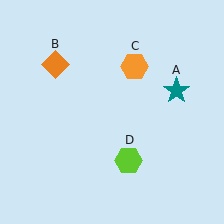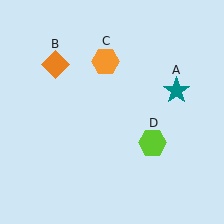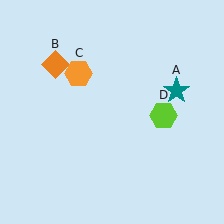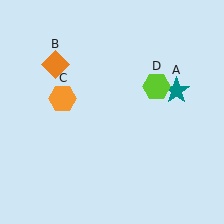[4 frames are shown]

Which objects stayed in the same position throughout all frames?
Teal star (object A) and orange diamond (object B) remained stationary.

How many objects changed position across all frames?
2 objects changed position: orange hexagon (object C), lime hexagon (object D).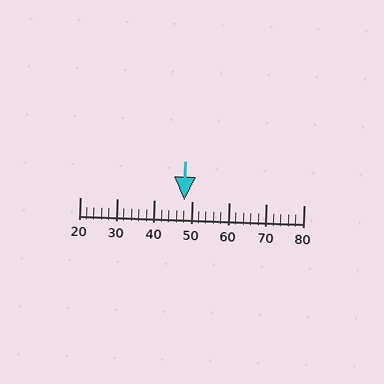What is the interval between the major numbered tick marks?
The major tick marks are spaced 10 units apart.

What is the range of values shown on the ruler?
The ruler shows values from 20 to 80.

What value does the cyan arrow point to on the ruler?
The cyan arrow points to approximately 48.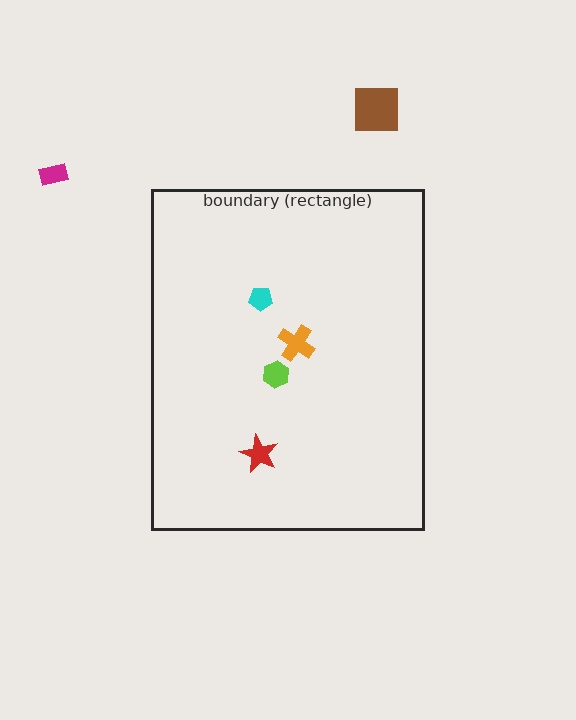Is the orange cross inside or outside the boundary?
Inside.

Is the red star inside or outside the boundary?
Inside.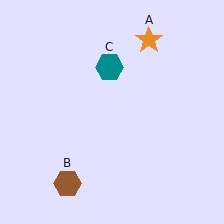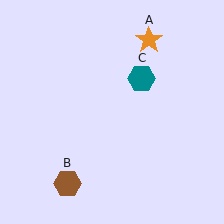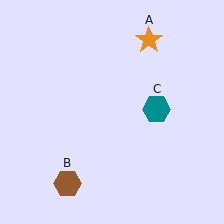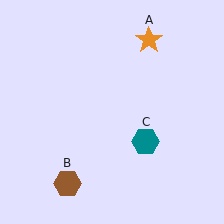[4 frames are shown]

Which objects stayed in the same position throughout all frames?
Orange star (object A) and brown hexagon (object B) remained stationary.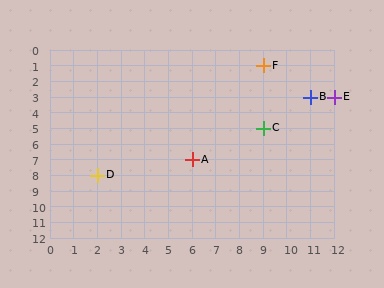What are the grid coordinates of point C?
Point C is at grid coordinates (9, 5).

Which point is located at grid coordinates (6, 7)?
Point A is at (6, 7).